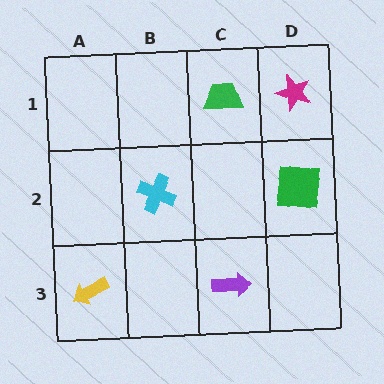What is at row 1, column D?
A magenta star.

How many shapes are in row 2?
2 shapes.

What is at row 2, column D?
A green square.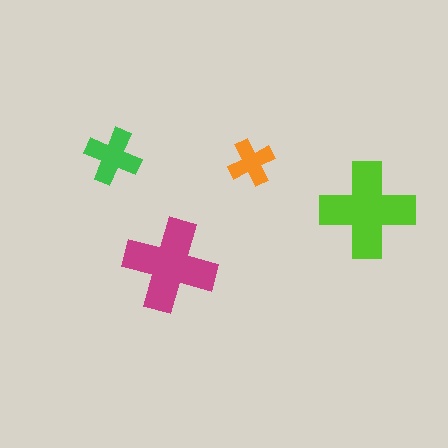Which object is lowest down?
The magenta cross is bottommost.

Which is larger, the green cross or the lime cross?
The lime one.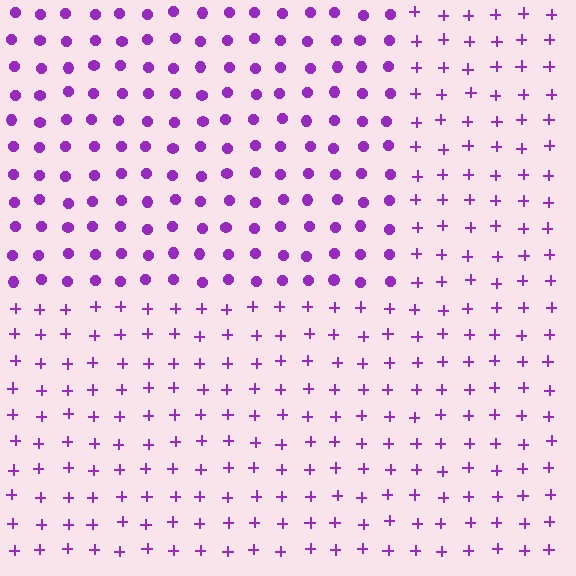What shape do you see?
I see a rectangle.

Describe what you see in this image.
The image is filled with small purple elements arranged in a uniform grid. A rectangle-shaped region contains circles, while the surrounding area contains plus signs. The boundary is defined purely by the change in element shape.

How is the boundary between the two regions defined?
The boundary is defined by a change in element shape: circles inside vs. plus signs outside. All elements share the same color and spacing.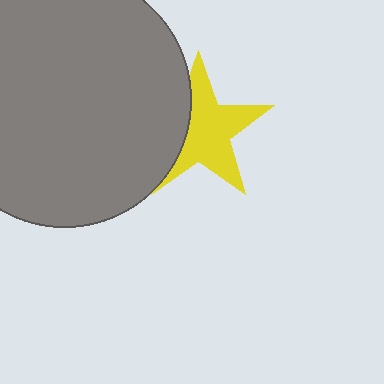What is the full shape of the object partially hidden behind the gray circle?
The partially hidden object is a yellow star.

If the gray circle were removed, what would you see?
You would see the complete yellow star.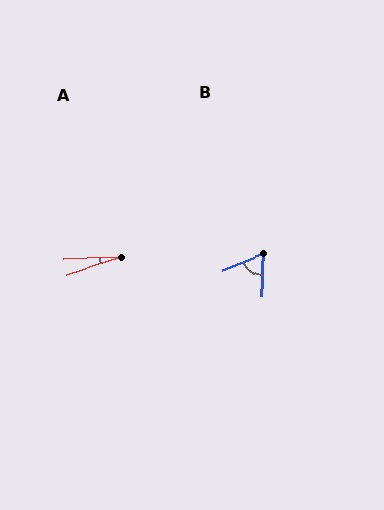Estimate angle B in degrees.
Approximately 65 degrees.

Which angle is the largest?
B, at approximately 65 degrees.